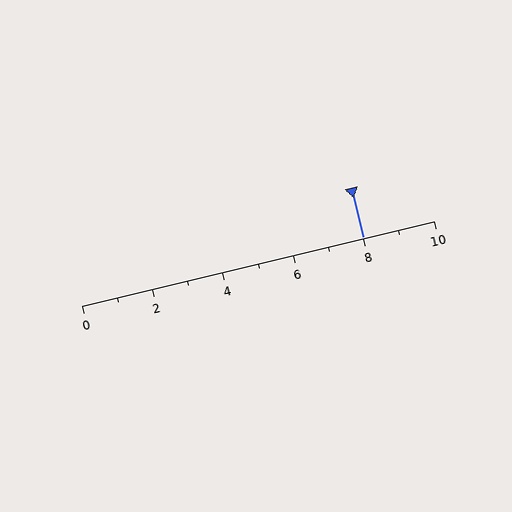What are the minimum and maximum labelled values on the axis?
The axis runs from 0 to 10.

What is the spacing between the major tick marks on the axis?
The major ticks are spaced 2 apart.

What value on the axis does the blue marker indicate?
The marker indicates approximately 8.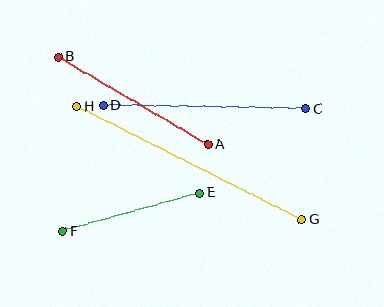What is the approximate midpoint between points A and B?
The midpoint is at approximately (133, 101) pixels.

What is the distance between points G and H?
The distance is approximately 252 pixels.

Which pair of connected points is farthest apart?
Points G and H are farthest apart.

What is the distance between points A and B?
The distance is approximately 174 pixels.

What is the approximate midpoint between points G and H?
The midpoint is at approximately (189, 163) pixels.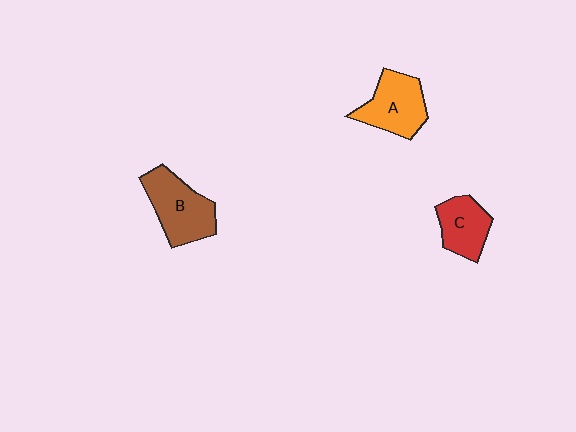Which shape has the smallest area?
Shape C (red).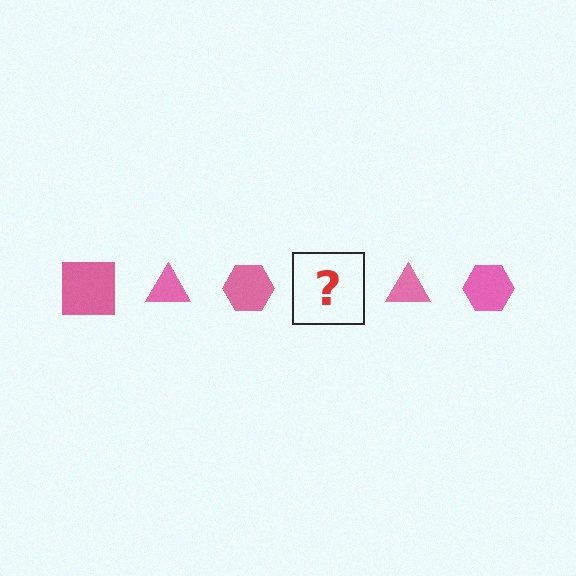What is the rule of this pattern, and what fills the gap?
The rule is that the pattern cycles through square, triangle, hexagon shapes in pink. The gap should be filled with a pink square.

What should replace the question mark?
The question mark should be replaced with a pink square.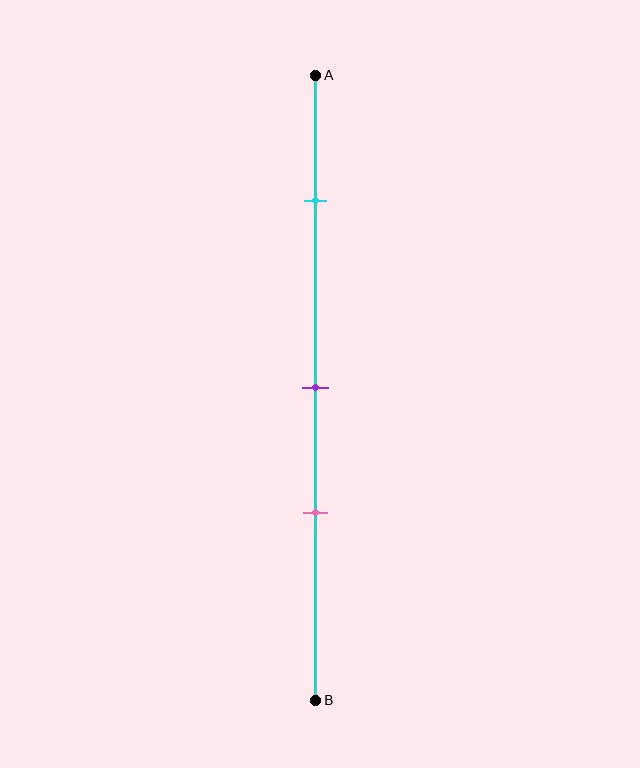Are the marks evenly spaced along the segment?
No, the marks are not evenly spaced.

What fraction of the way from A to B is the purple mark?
The purple mark is approximately 50% (0.5) of the way from A to B.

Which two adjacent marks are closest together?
The purple and pink marks are the closest adjacent pair.